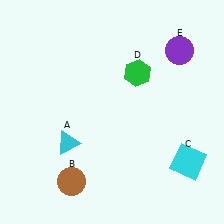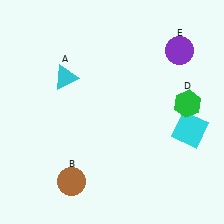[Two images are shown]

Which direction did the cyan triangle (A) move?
The cyan triangle (A) moved up.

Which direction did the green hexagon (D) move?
The green hexagon (D) moved right.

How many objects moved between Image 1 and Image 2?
3 objects moved between the two images.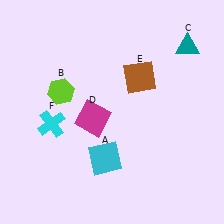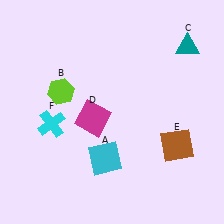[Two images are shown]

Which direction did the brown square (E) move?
The brown square (E) moved down.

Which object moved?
The brown square (E) moved down.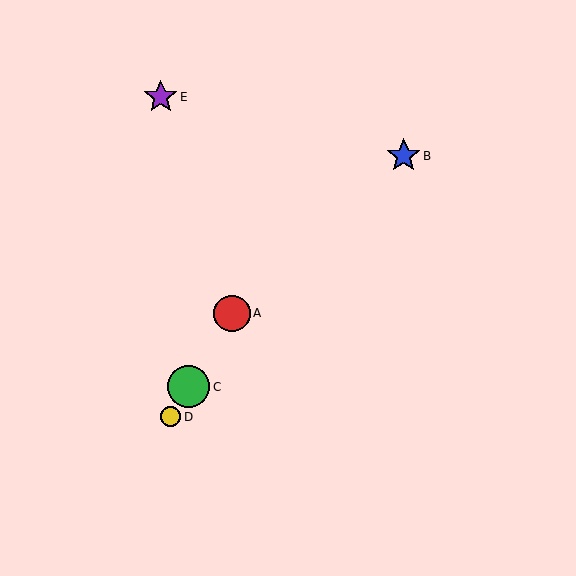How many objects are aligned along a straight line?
3 objects (A, C, D) are aligned along a straight line.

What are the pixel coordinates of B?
Object B is at (404, 156).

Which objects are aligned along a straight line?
Objects A, C, D are aligned along a straight line.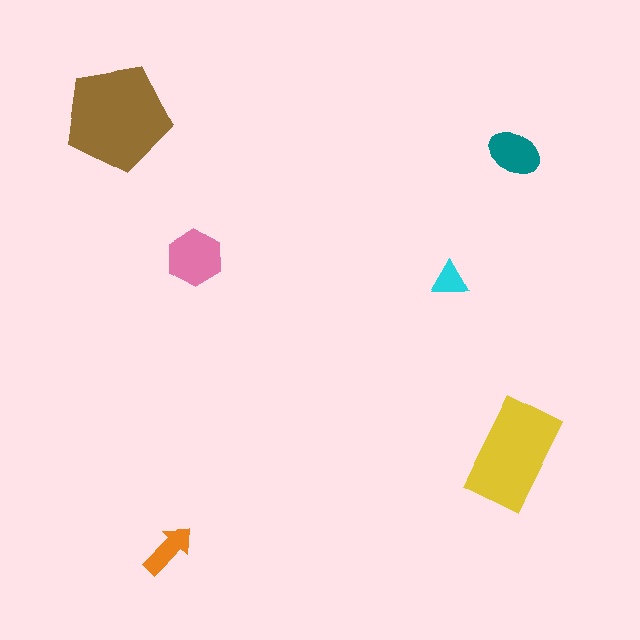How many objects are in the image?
There are 6 objects in the image.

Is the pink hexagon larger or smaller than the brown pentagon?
Smaller.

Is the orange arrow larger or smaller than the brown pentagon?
Smaller.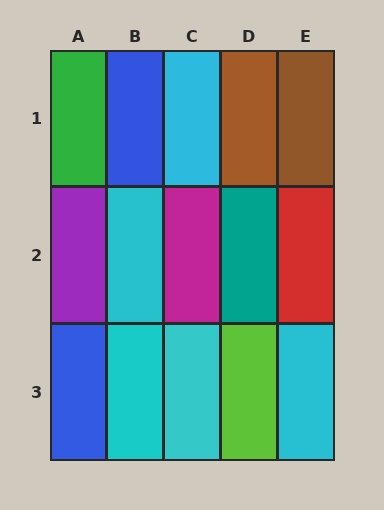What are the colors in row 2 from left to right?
Purple, cyan, magenta, teal, red.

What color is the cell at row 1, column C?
Cyan.